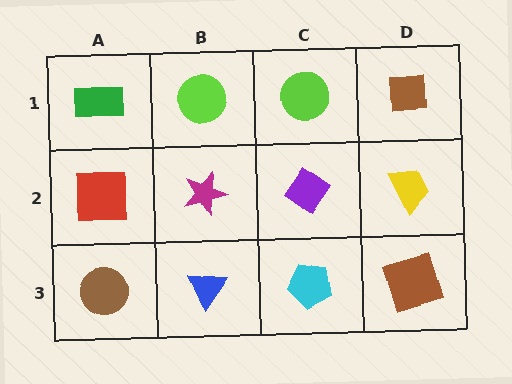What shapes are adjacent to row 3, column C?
A purple diamond (row 2, column C), a blue triangle (row 3, column B), a brown square (row 3, column D).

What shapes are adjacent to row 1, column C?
A purple diamond (row 2, column C), a lime circle (row 1, column B), a brown square (row 1, column D).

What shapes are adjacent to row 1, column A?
A red square (row 2, column A), a lime circle (row 1, column B).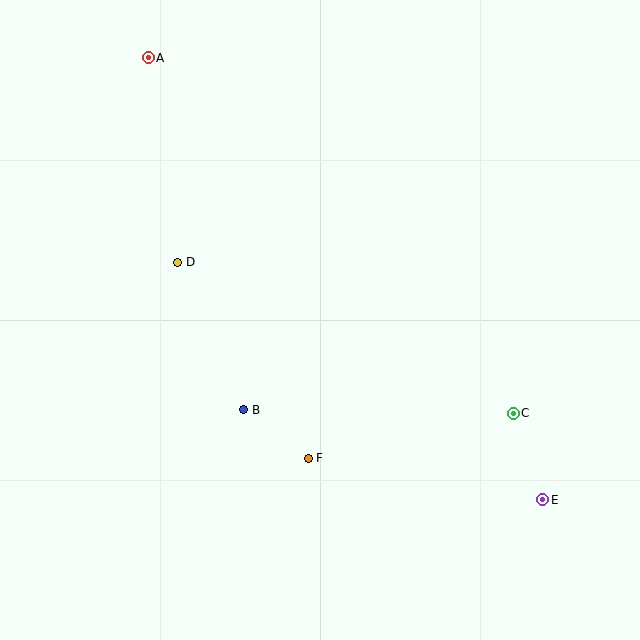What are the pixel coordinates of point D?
Point D is at (178, 262).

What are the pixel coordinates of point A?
Point A is at (148, 58).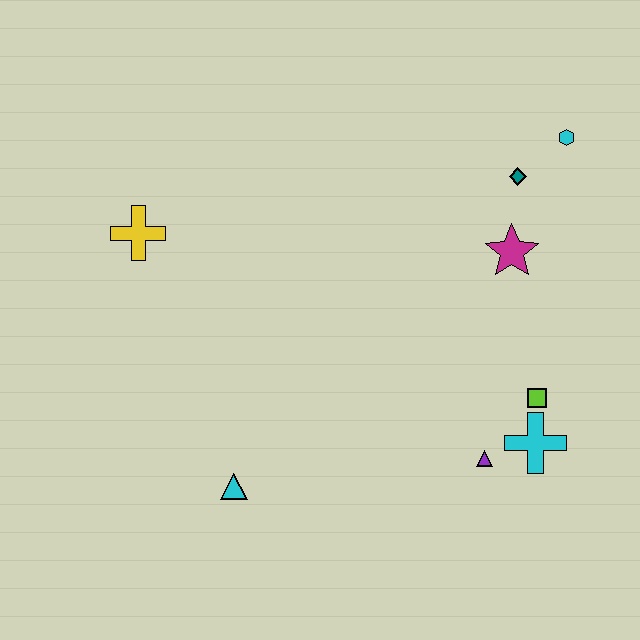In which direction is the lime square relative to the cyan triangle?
The lime square is to the right of the cyan triangle.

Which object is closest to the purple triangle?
The cyan cross is closest to the purple triangle.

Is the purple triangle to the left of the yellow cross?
No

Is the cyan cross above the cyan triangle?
Yes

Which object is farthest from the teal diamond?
The cyan triangle is farthest from the teal diamond.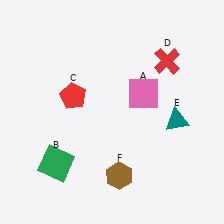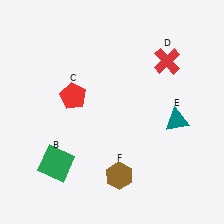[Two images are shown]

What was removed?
The pink square (A) was removed in Image 2.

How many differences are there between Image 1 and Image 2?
There is 1 difference between the two images.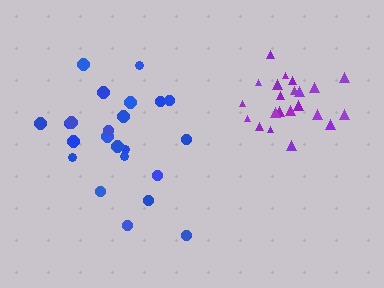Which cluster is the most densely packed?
Purple.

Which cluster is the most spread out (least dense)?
Blue.